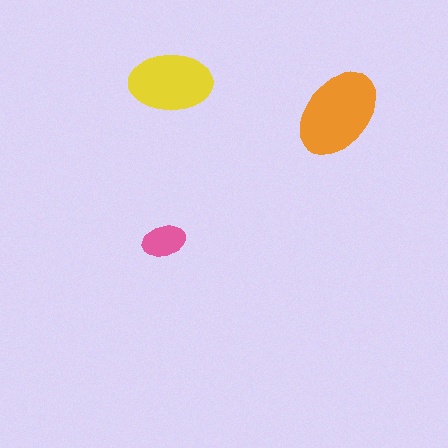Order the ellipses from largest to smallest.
the orange one, the yellow one, the pink one.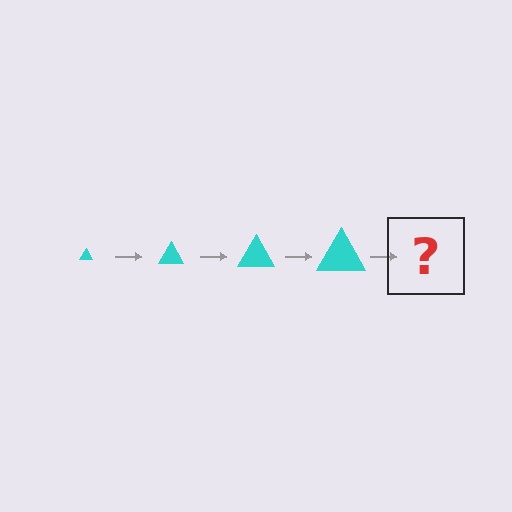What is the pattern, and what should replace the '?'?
The pattern is that the triangle gets progressively larger each step. The '?' should be a cyan triangle, larger than the previous one.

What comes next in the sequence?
The next element should be a cyan triangle, larger than the previous one.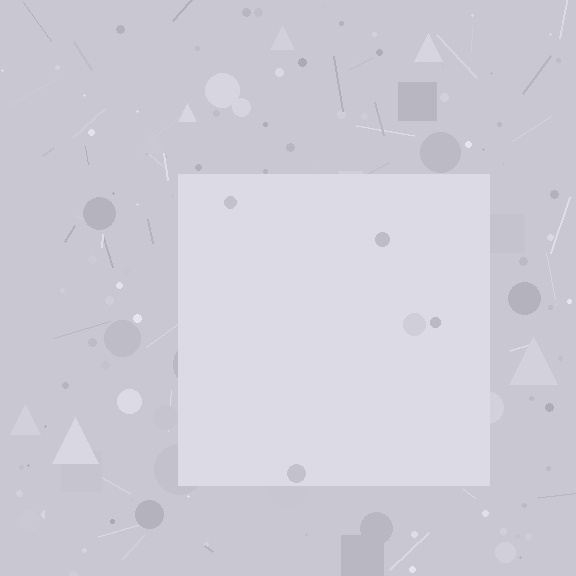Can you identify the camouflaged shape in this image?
The camouflaged shape is a square.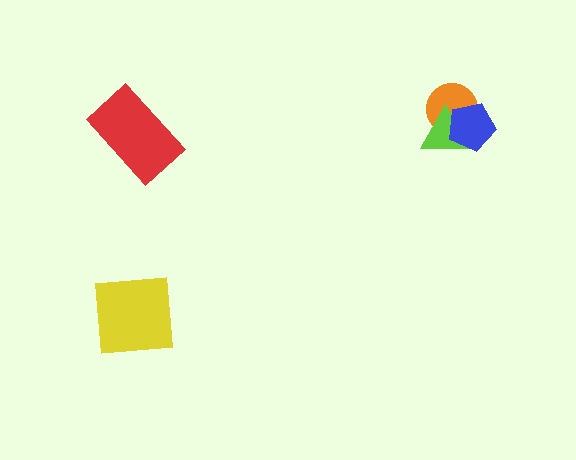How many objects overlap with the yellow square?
0 objects overlap with the yellow square.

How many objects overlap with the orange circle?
2 objects overlap with the orange circle.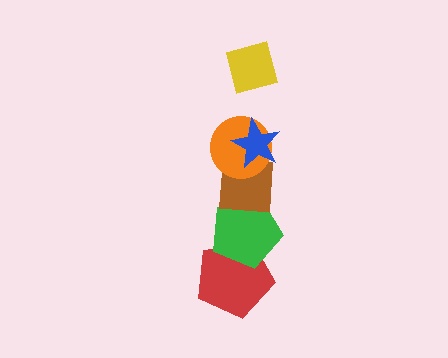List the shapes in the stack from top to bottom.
From top to bottom: the yellow square, the blue star, the orange circle, the brown square, the green pentagon, the red pentagon.